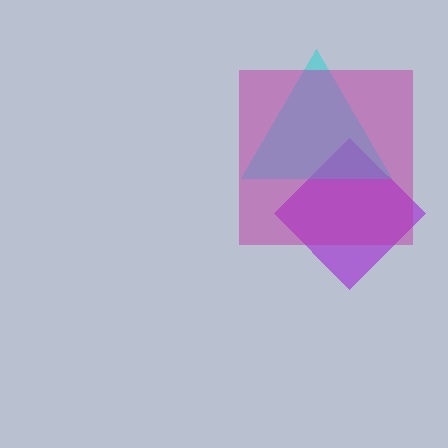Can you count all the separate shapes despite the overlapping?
Yes, there are 3 separate shapes.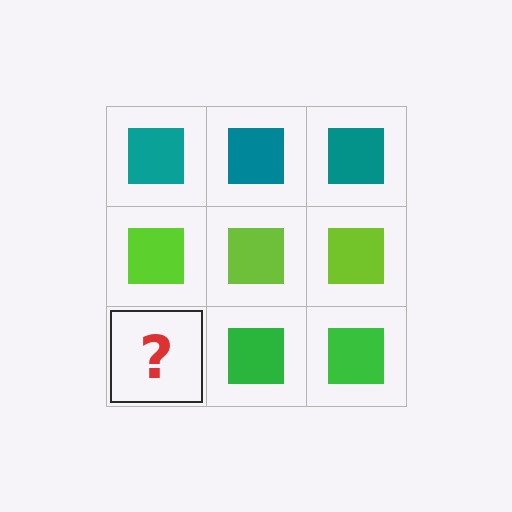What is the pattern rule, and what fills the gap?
The rule is that each row has a consistent color. The gap should be filled with a green square.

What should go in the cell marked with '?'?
The missing cell should contain a green square.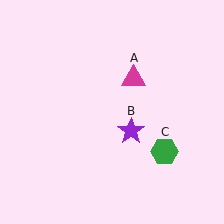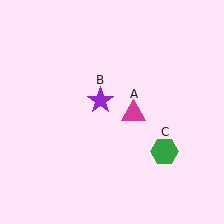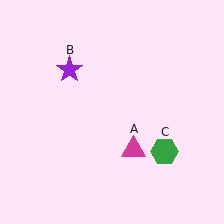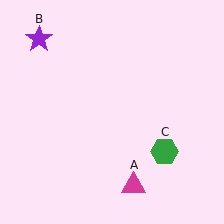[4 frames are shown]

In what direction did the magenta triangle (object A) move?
The magenta triangle (object A) moved down.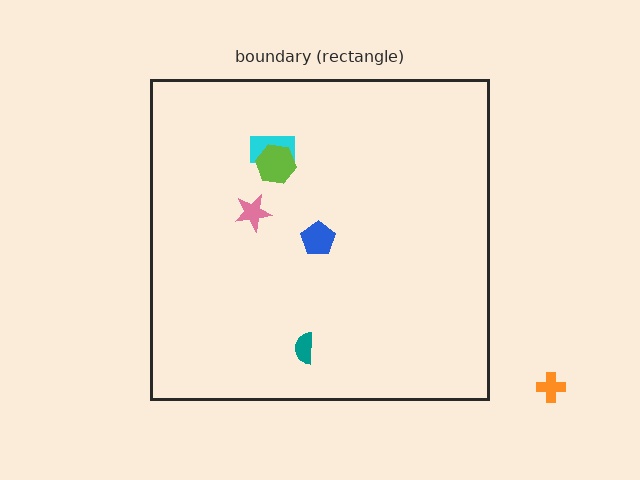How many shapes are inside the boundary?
5 inside, 1 outside.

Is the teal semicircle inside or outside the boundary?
Inside.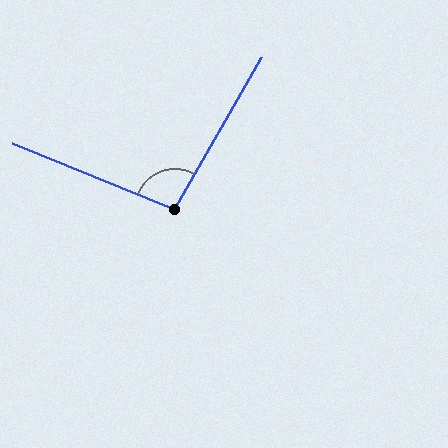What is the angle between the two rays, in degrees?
Approximately 97 degrees.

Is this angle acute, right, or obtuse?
It is obtuse.